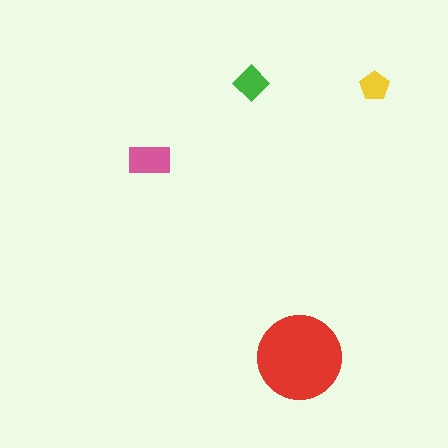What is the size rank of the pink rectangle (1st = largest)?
2nd.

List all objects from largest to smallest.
The red circle, the pink rectangle, the green diamond, the yellow pentagon.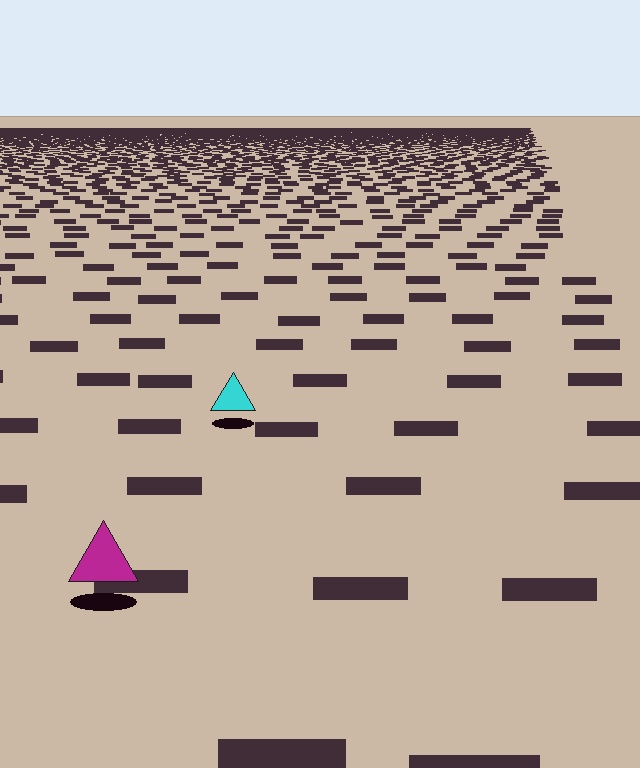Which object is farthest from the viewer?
The cyan triangle is farthest from the viewer. It appears smaller and the ground texture around it is denser.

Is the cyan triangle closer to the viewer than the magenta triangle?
No. The magenta triangle is closer — you can tell from the texture gradient: the ground texture is coarser near it.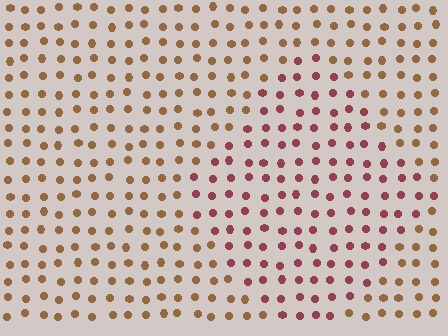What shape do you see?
I see a diamond.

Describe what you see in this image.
The image is filled with small brown elements in a uniform arrangement. A diamond-shaped region is visible where the elements are tinted to a slightly different hue, forming a subtle color boundary.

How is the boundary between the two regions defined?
The boundary is defined purely by a slight shift in hue (about 38 degrees). Spacing, size, and orientation are identical on both sides.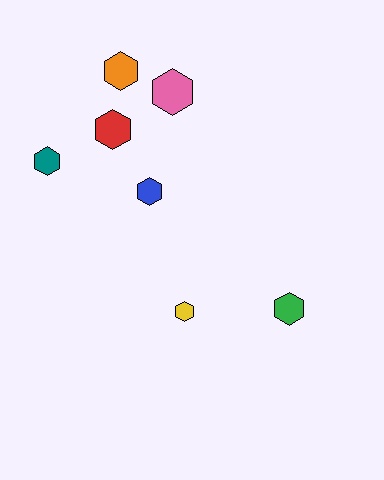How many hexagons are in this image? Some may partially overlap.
There are 7 hexagons.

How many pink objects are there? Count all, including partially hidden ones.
There is 1 pink object.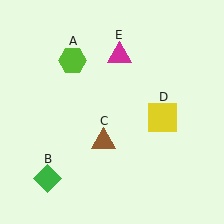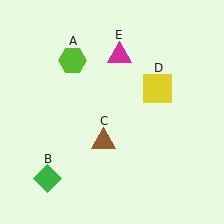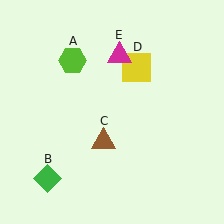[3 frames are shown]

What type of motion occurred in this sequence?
The yellow square (object D) rotated counterclockwise around the center of the scene.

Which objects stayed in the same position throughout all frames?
Lime hexagon (object A) and green diamond (object B) and brown triangle (object C) and magenta triangle (object E) remained stationary.